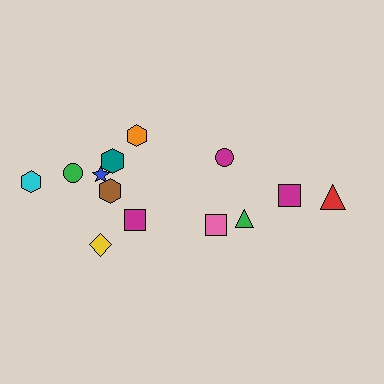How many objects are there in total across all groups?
There are 13 objects.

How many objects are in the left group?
There are 8 objects.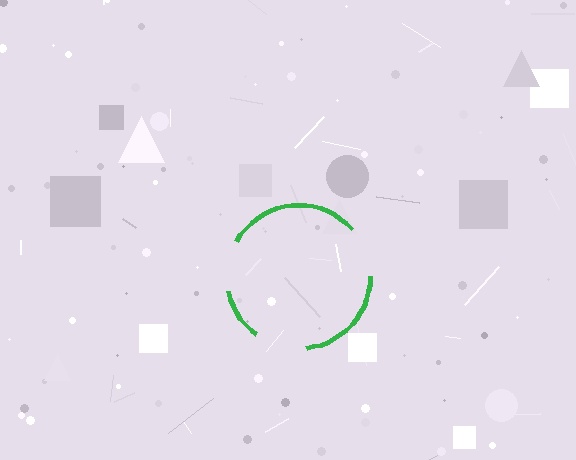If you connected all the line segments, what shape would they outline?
They would outline a circle.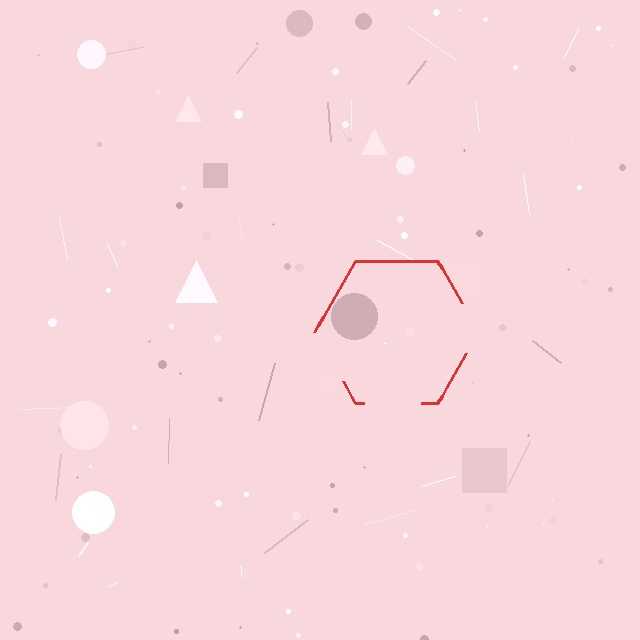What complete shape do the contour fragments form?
The contour fragments form a hexagon.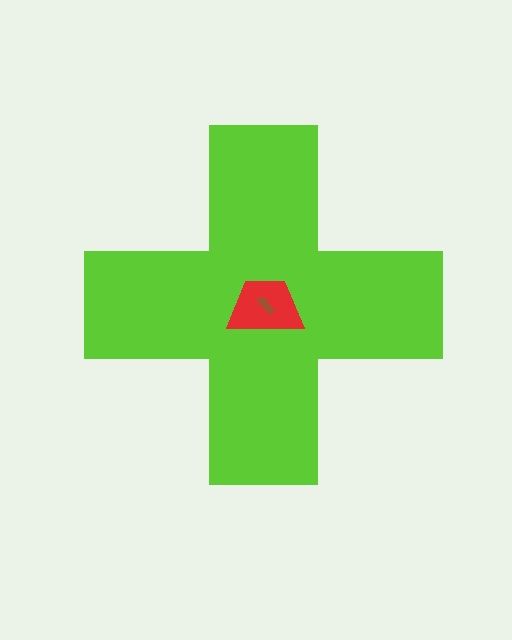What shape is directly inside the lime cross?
The red trapezoid.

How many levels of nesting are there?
3.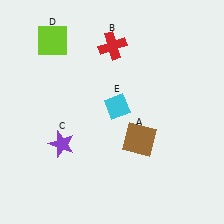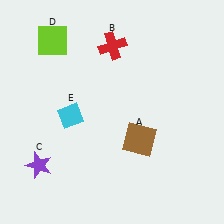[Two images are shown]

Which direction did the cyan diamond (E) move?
The cyan diamond (E) moved left.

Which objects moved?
The objects that moved are: the purple star (C), the cyan diamond (E).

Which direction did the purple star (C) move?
The purple star (C) moved left.